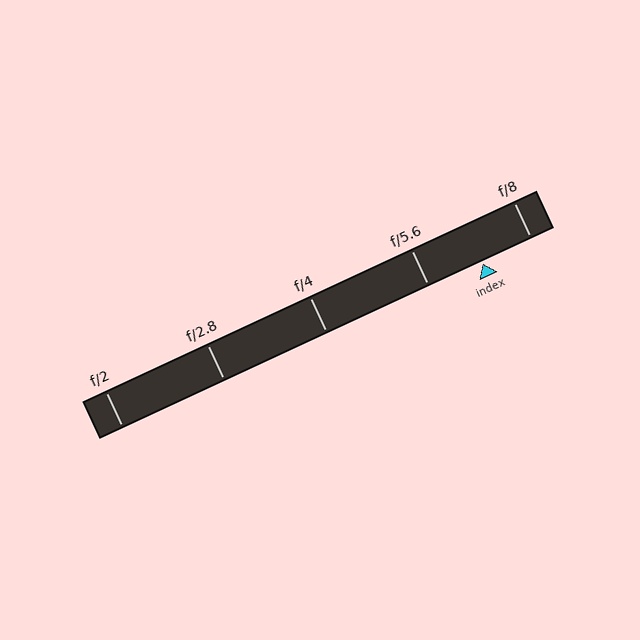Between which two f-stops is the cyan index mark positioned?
The index mark is between f/5.6 and f/8.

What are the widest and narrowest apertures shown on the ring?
The widest aperture shown is f/2 and the narrowest is f/8.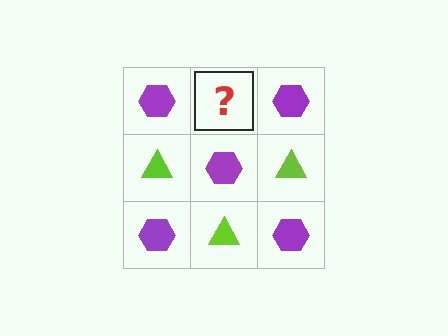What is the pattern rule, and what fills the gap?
The rule is that it alternates purple hexagon and lime triangle in a checkerboard pattern. The gap should be filled with a lime triangle.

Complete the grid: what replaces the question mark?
The question mark should be replaced with a lime triangle.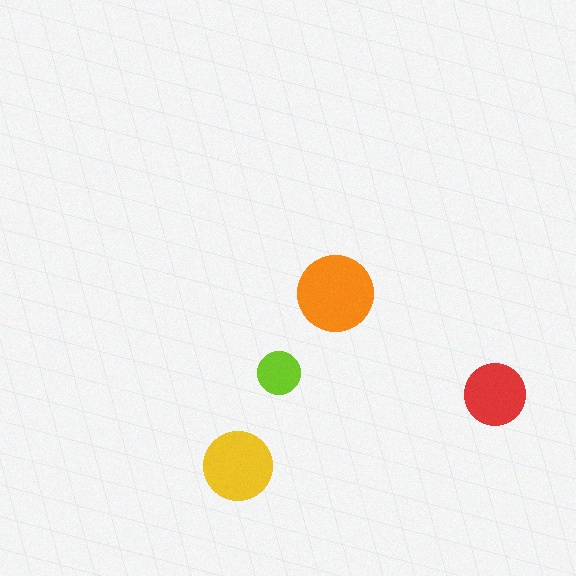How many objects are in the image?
There are 4 objects in the image.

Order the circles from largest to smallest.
the orange one, the yellow one, the red one, the lime one.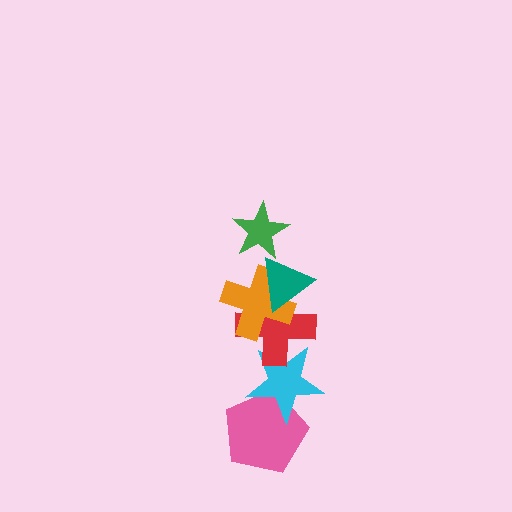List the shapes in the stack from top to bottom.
From top to bottom: the green star, the teal triangle, the orange cross, the red cross, the cyan star, the pink pentagon.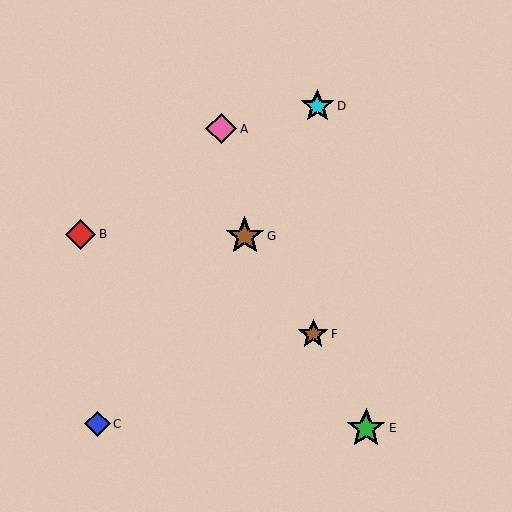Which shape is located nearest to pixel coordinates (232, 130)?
The pink diamond (labeled A) at (221, 129) is nearest to that location.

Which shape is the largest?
The green star (labeled E) is the largest.